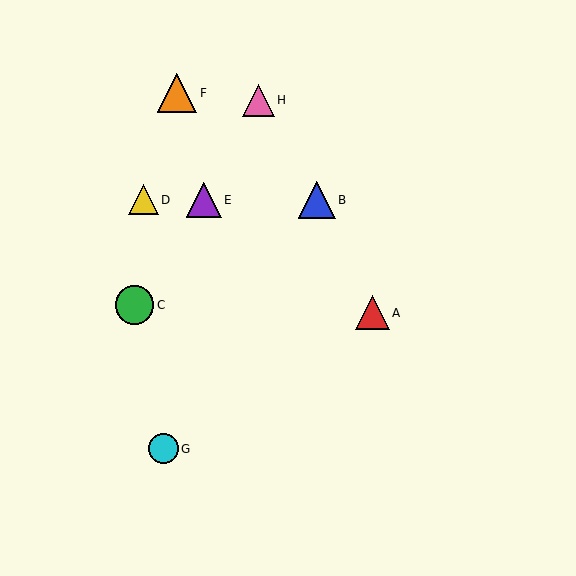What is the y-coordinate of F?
Object F is at y≈93.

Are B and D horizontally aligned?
Yes, both are at y≈200.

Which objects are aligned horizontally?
Objects B, D, E are aligned horizontally.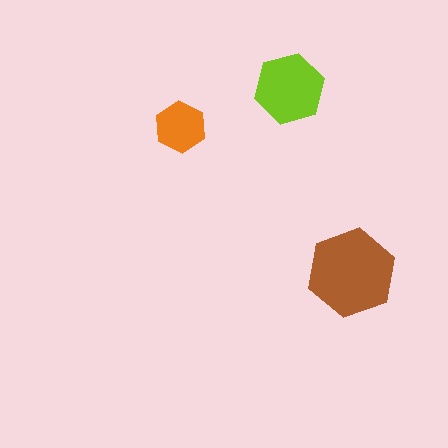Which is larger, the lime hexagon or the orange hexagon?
The lime one.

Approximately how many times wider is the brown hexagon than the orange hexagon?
About 1.5 times wider.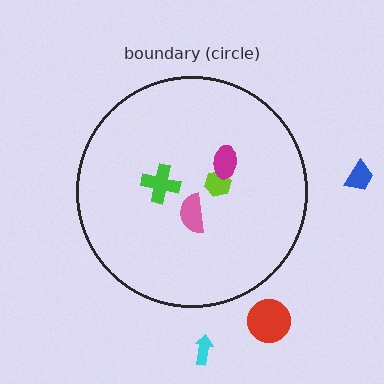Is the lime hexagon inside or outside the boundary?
Inside.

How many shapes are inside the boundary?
4 inside, 3 outside.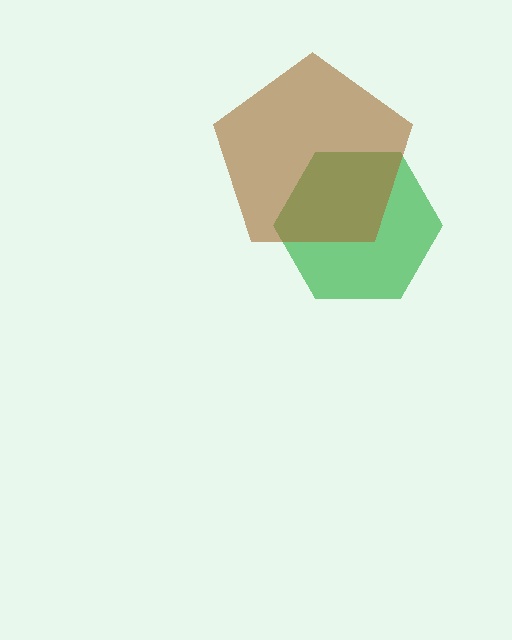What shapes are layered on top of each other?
The layered shapes are: a green hexagon, a brown pentagon.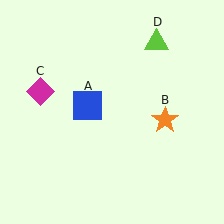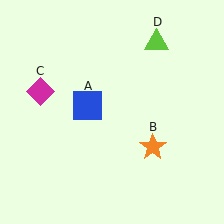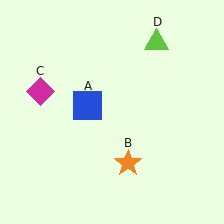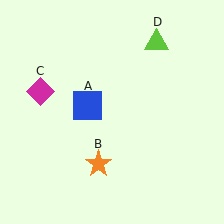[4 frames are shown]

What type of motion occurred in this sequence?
The orange star (object B) rotated clockwise around the center of the scene.